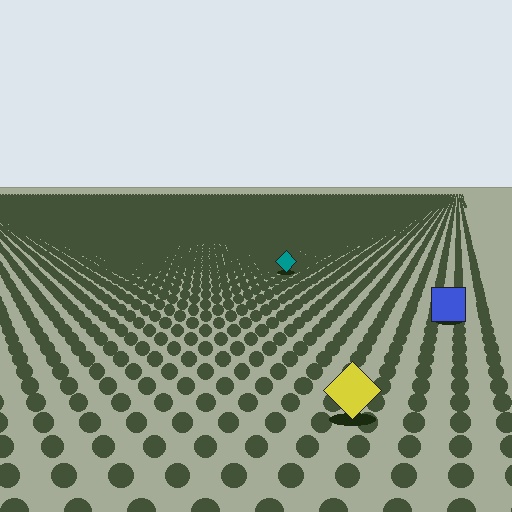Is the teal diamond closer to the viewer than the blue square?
No. The blue square is closer — you can tell from the texture gradient: the ground texture is coarser near it.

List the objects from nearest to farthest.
From nearest to farthest: the yellow diamond, the blue square, the teal diamond.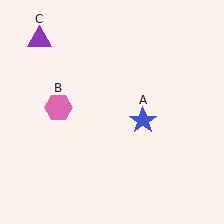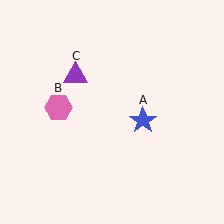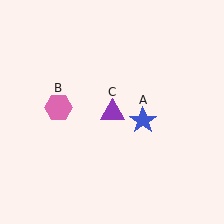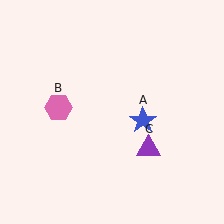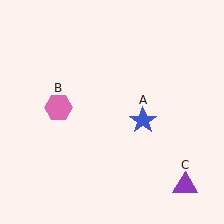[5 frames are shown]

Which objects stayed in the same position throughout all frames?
Blue star (object A) and pink hexagon (object B) remained stationary.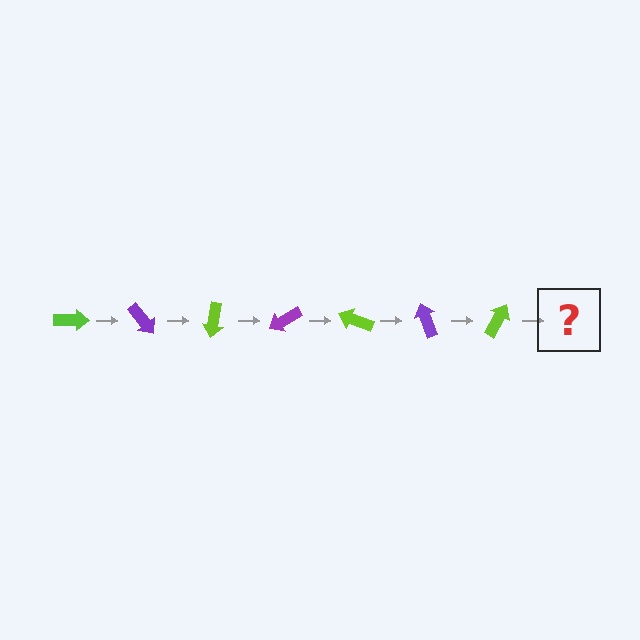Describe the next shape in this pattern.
It should be a purple arrow, rotated 350 degrees from the start.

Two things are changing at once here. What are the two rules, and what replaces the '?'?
The two rules are that it rotates 50 degrees each step and the color cycles through lime and purple. The '?' should be a purple arrow, rotated 350 degrees from the start.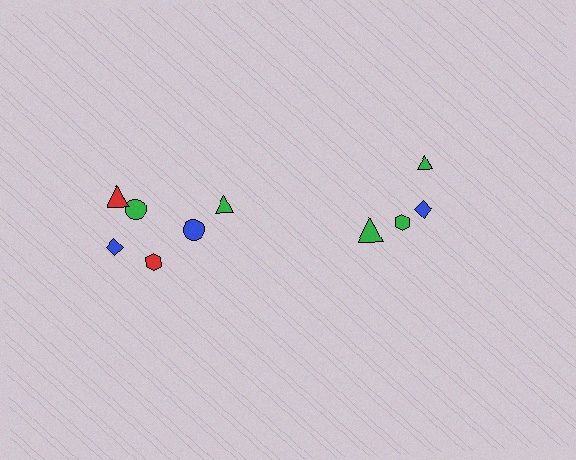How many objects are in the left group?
There are 6 objects.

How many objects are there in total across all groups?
There are 10 objects.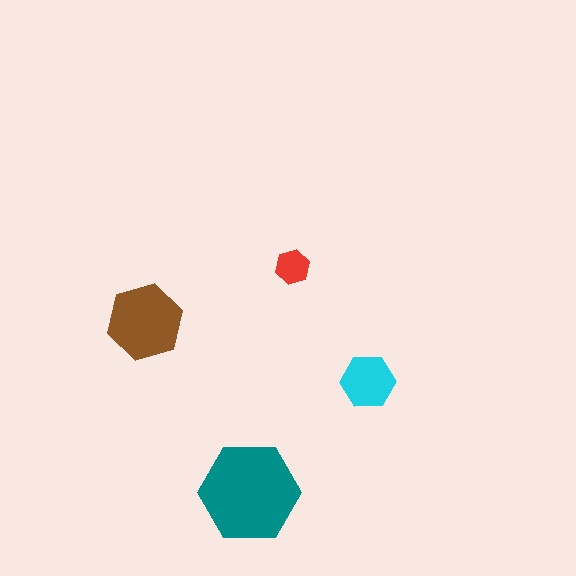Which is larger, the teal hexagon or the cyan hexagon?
The teal one.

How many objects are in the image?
There are 4 objects in the image.